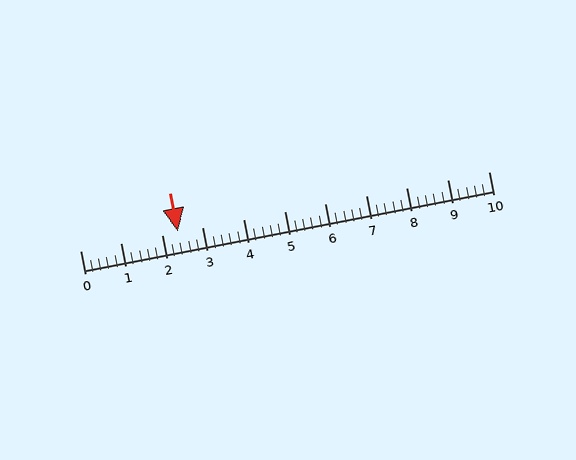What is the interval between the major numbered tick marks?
The major tick marks are spaced 1 units apart.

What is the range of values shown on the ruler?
The ruler shows values from 0 to 10.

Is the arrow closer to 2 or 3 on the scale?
The arrow is closer to 2.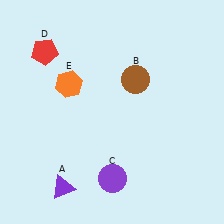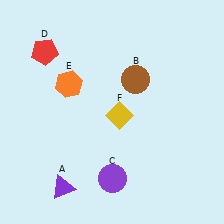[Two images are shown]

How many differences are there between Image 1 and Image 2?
There is 1 difference between the two images.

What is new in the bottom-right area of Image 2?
A yellow diamond (F) was added in the bottom-right area of Image 2.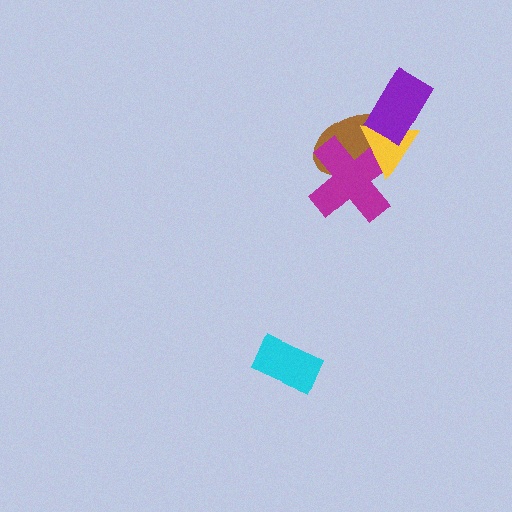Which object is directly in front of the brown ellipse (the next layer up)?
The magenta cross is directly in front of the brown ellipse.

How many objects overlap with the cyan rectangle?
0 objects overlap with the cyan rectangle.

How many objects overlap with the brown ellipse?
3 objects overlap with the brown ellipse.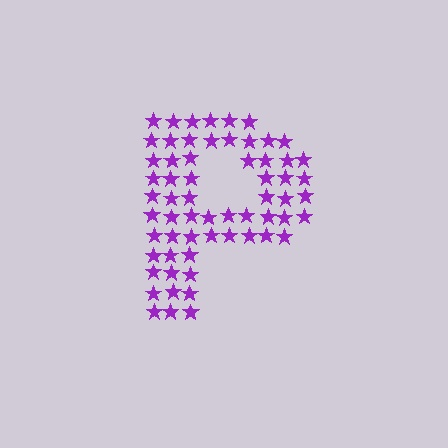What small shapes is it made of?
It is made of small stars.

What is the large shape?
The large shape is the letter P.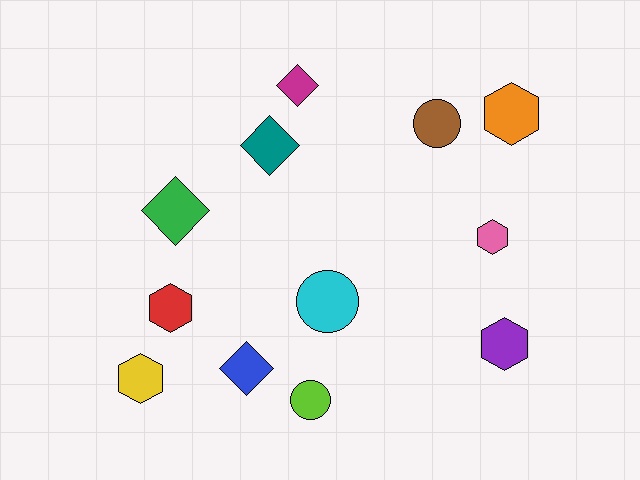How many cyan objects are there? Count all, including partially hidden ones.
There is 1 cyan object.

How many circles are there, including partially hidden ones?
There are 3 circles.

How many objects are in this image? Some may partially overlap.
There are 12 objects.